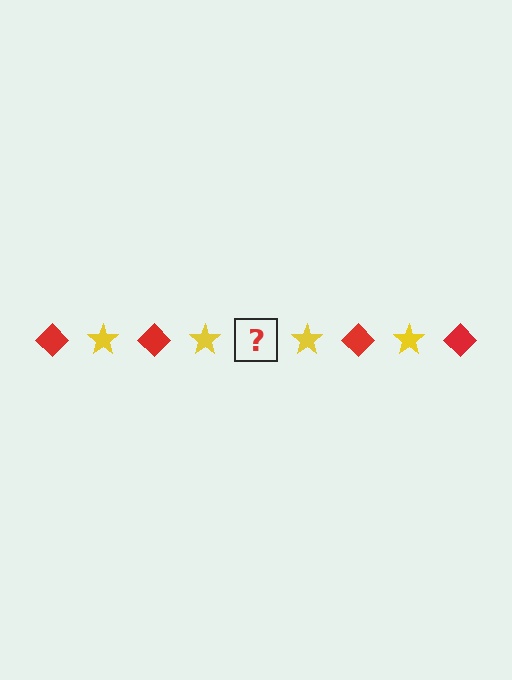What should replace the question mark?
The question mark should be replaced with a red diamond.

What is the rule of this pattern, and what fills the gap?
The rule is that the pattern alternates between red diamond and yellow star. The gap should be filled with a red diamond.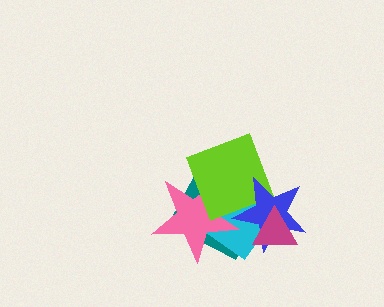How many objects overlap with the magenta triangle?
2 objects overlap with the magenta triangle.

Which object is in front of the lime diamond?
The blue star is in front of the lime diamond.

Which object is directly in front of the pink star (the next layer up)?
The lime diamond is directly in front of the pink star.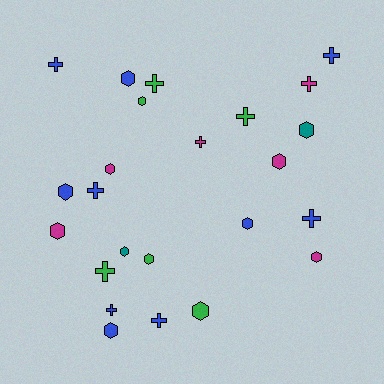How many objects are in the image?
There are 24 objects.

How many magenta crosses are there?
There are 2 magenta crosses.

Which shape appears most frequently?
Hexagon, with 13 objects.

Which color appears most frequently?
Blue, with 10 objects.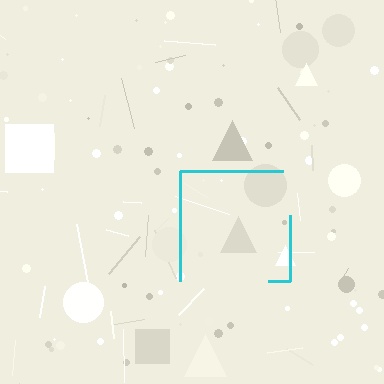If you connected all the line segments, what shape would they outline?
They would outline a square.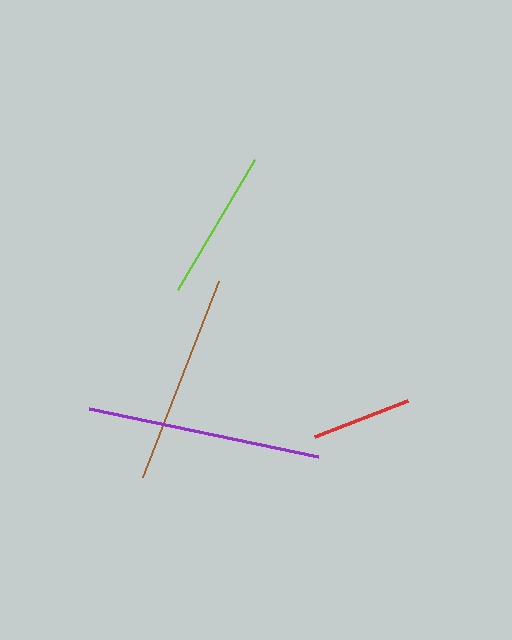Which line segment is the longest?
The purple line is the longest at approximately 233 pixels.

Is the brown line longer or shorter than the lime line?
The brown line is longer than the lime line.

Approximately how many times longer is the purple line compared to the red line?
The purple line is approximately 2.3 times the length of the red line.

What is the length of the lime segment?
The lime segment is approximately 150 pixels long.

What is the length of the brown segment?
The brown segment is approximately 211 pixels long.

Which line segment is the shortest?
The red line is the shortest at approximately 100 pixels.